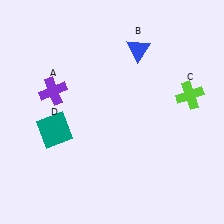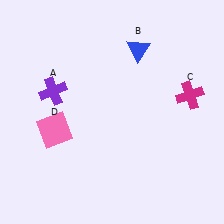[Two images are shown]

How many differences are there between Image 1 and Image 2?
There are 2 differences between the two images.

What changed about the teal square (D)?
In Image 1, D is teal. In Image 2, it changed to pink.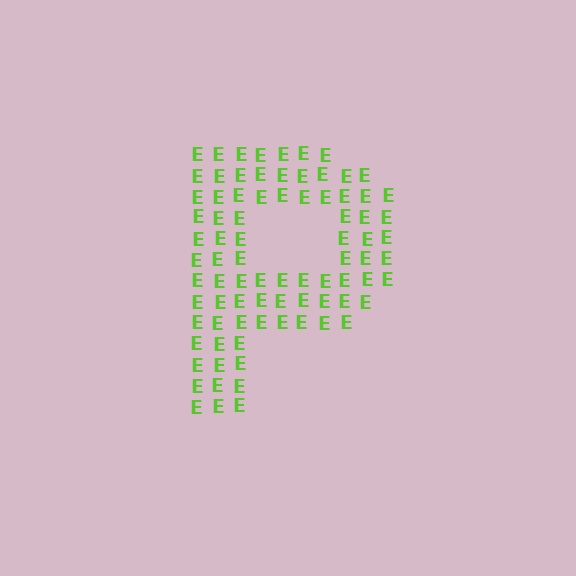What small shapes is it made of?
It is made of small letter E's.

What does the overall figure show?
The overall figure shows the letter P.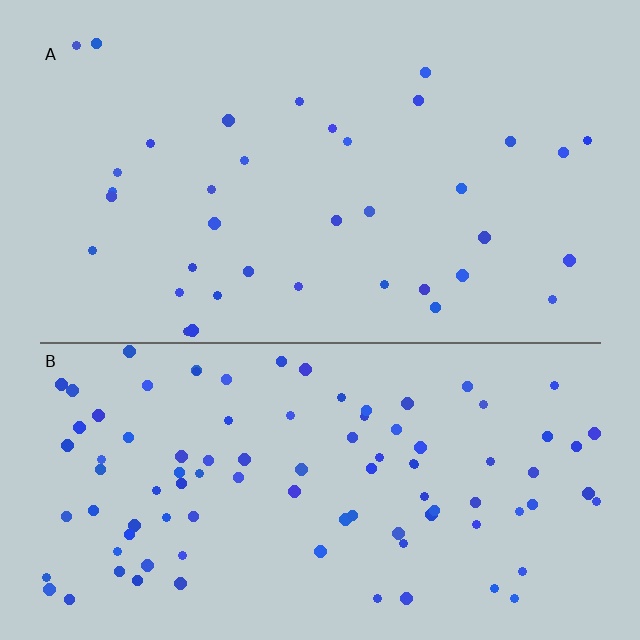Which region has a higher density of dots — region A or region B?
B (the bottom).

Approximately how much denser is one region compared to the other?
Approximately 2.6× — region B over region A.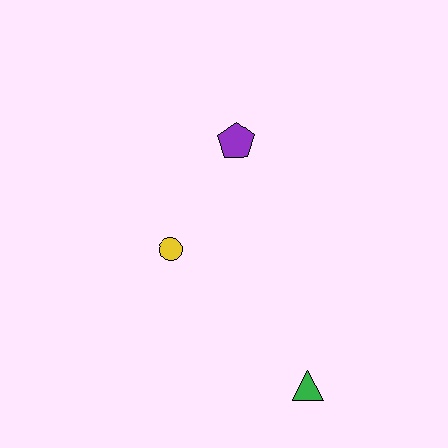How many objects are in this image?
There are 3 objects.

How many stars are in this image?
There are no stars.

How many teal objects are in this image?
There are no teal objects.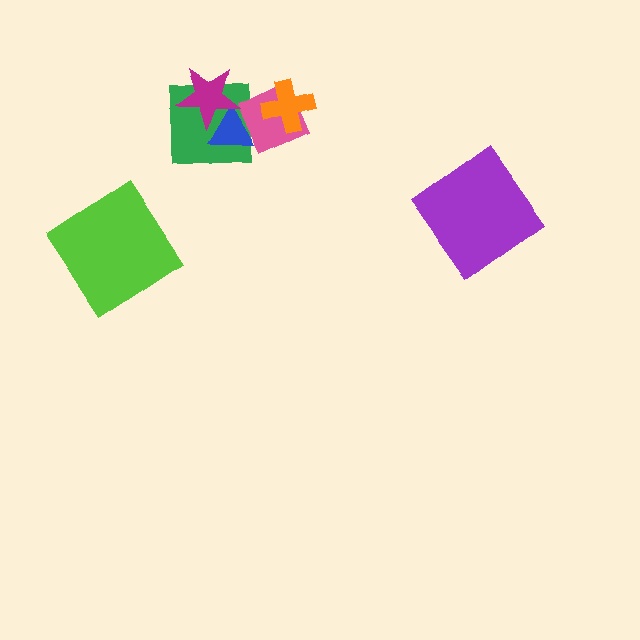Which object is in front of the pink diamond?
The orange cross is in front of the pink diamond.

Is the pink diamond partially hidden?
Yes, it is partially covered by another shape.